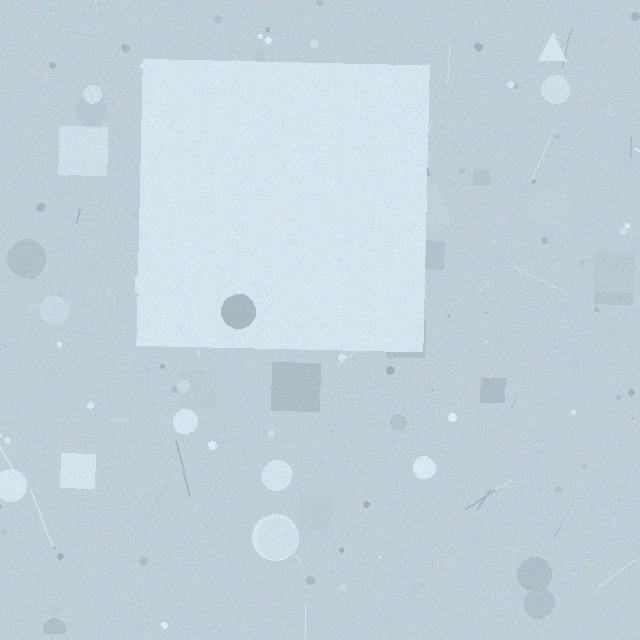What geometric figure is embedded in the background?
A square is embedded in the background.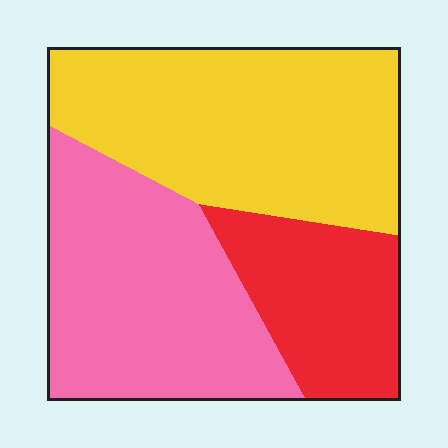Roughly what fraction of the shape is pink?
Pink takes up about three eighths (3/8) of the shape.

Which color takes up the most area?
Yellow, at roughly 40%.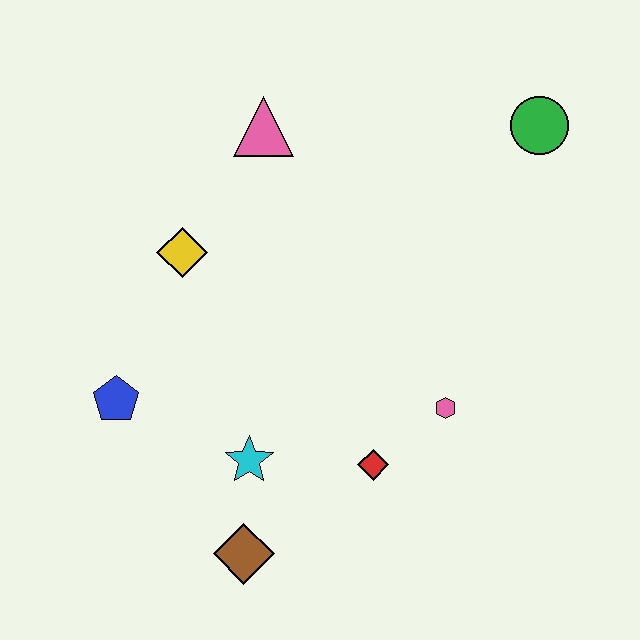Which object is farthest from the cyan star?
The green circle is farthest from the cyan star.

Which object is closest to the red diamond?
The pink hexagon is closest to the red diamond.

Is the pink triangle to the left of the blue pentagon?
No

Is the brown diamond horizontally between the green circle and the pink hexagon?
No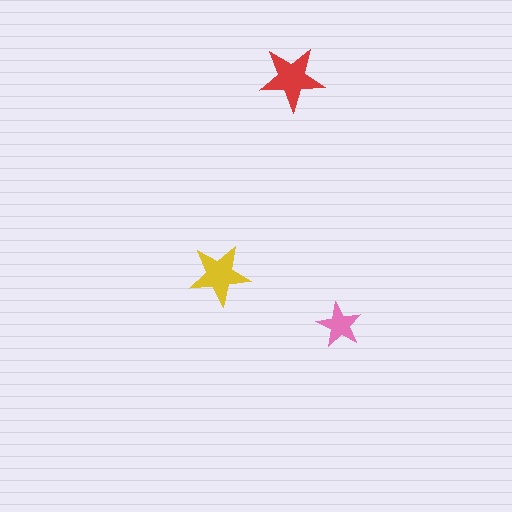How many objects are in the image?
There are 3 objects in the image.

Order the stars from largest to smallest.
the red one, the yellow one, the pink one.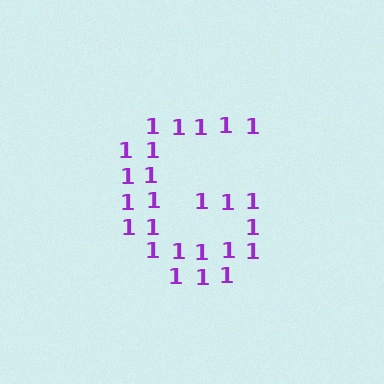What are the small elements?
The small elements are digit 1's.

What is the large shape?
The large shape is the letter G.